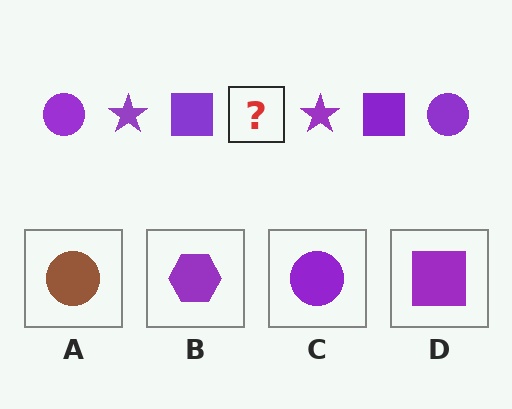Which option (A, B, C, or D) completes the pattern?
C.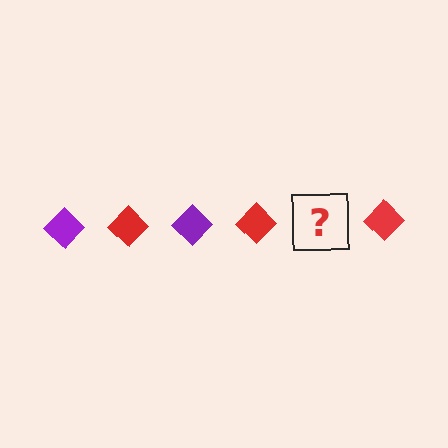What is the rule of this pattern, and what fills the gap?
The rule is that the pattern cycles through purple, red diamonds. The gap should be filled with a purple diamond.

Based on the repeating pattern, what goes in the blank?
The blank should be a purple diamond.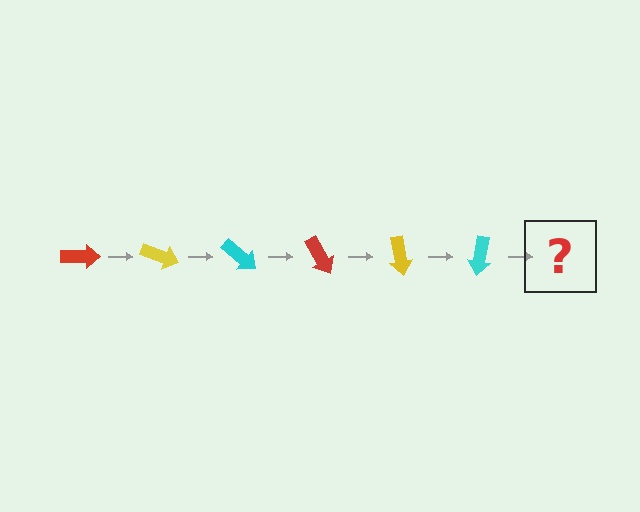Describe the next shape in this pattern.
It should be a red arrow, rotated 120 degrees from the start.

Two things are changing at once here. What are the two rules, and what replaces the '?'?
The two rules are that it rotates 20 degrees each step and the color cycles through red, yellow, and cyan. The '?' should be a red arrow, rotated 120 degrees from the start.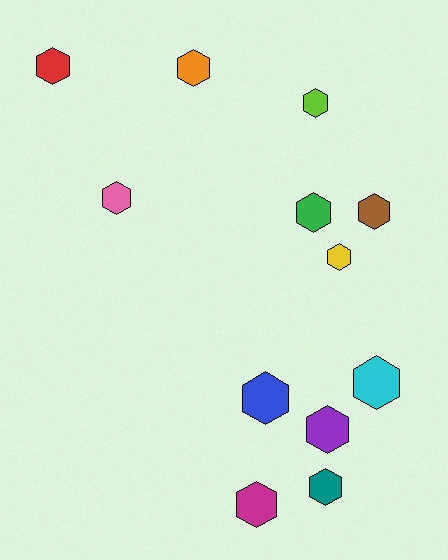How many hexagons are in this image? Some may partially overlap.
There are 12 hexagons.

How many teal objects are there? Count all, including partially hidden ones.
There is 1 teal object.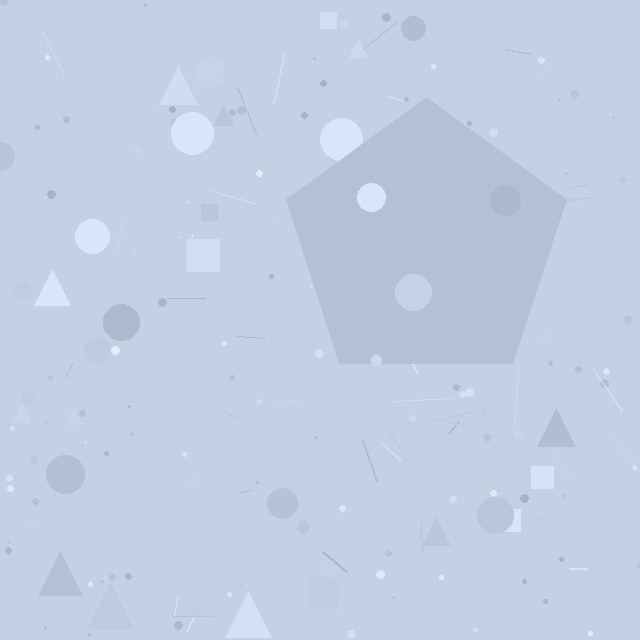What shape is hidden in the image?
A pentagon is hidden in the image.